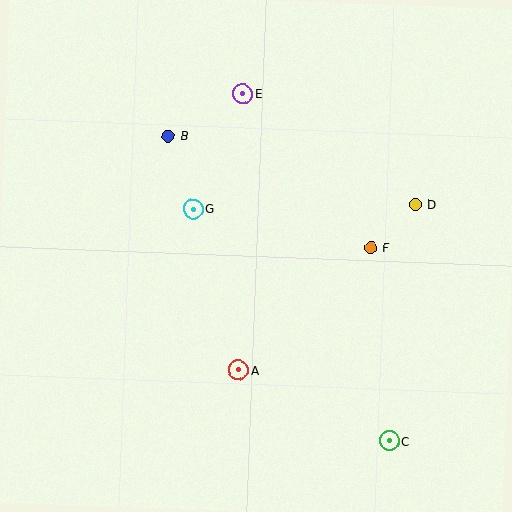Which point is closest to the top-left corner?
Point B is closest to the top-left corner.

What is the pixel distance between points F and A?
The distance between F and A is 180 pixels.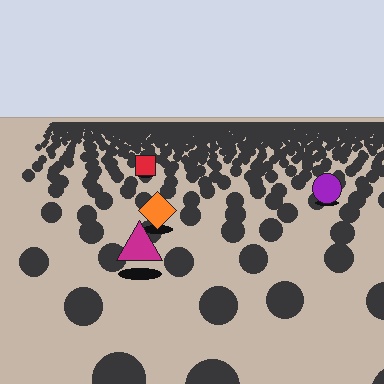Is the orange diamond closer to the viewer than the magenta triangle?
No. The magenta triangle is closer — you can tell from the texture gradient: the ground texture is coarser near it.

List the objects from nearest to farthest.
From nearest to farthest: the magenta triangle, the orange diamond, the purple circle, the red square.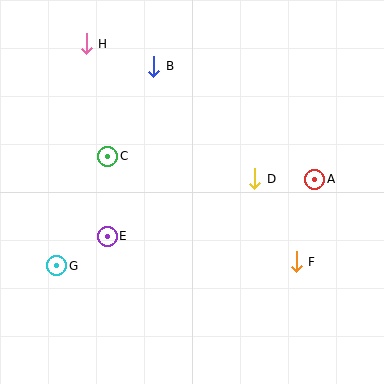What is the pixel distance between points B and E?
The distance between B and E is 176 pixels.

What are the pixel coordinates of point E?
Point E is at (107, 236).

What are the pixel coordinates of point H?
Point H is at (86, 44).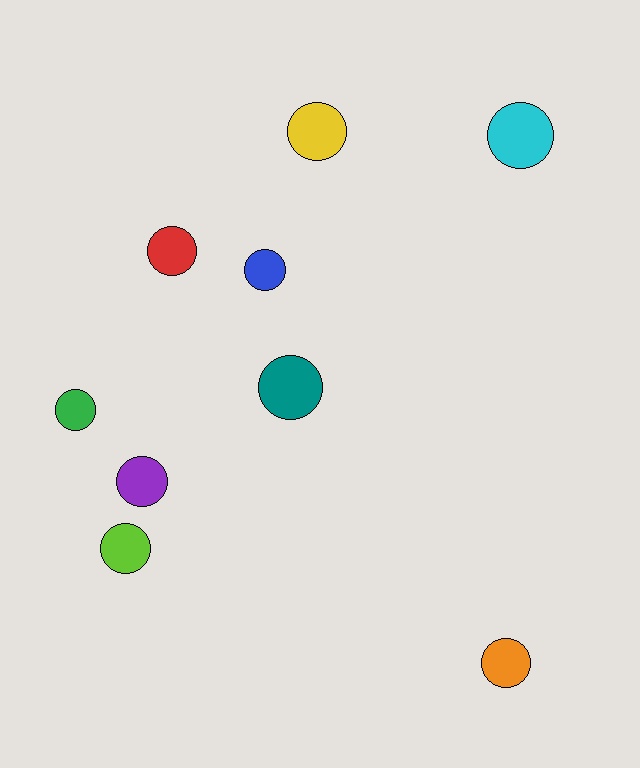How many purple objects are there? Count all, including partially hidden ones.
There is 1 purple object.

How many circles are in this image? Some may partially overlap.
There are 9 circles.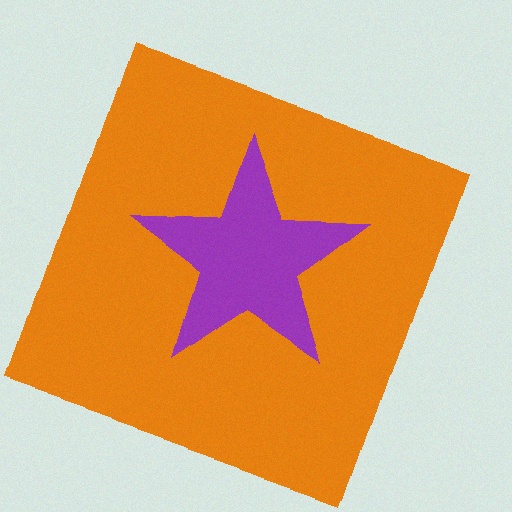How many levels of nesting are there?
2.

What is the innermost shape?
The purple star.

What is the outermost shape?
The orange square.